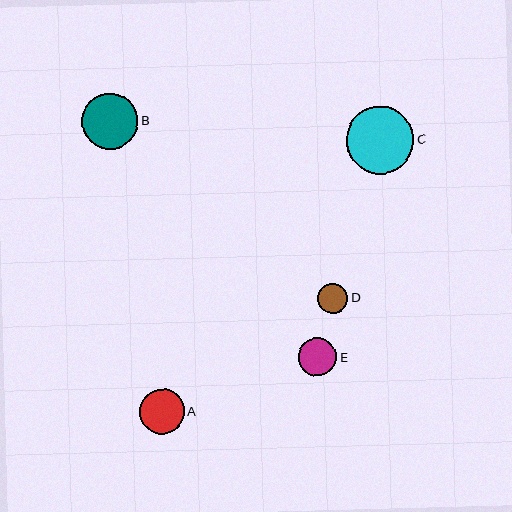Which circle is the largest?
Circle C is the largest with a size of approximately 68 pixels.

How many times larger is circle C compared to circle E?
Circle C is approximately 1.8 times the size of circle E.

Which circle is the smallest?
Circle D is the smallest with a size of approximately 30 pixels.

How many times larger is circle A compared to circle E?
Circle A is approximately 1.2 times the size of circle E.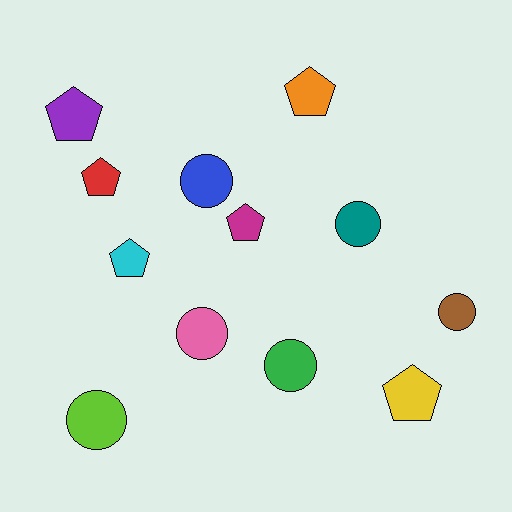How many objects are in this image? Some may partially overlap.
There are 12 objects.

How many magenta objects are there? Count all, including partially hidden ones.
There is 1 magenta object.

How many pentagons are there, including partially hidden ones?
There are 6 pentagons.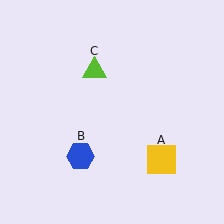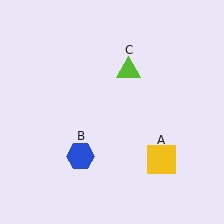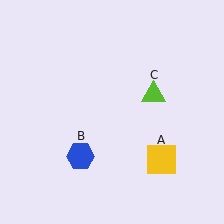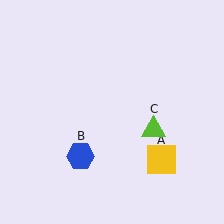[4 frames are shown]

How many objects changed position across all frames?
1 object changed position: lime triangle (object C).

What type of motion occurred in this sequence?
The lime triangle (object C) rotated clockwise around the center of the scene.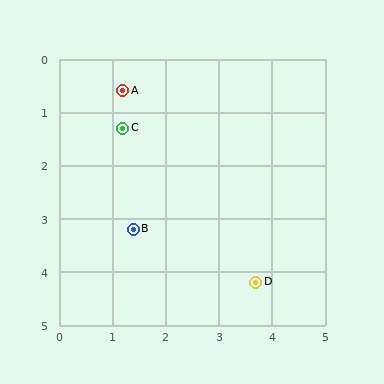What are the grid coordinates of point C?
Point C is at approximately (1.2, 1.3).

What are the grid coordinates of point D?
Point D is at approximately (3.7, 4.2).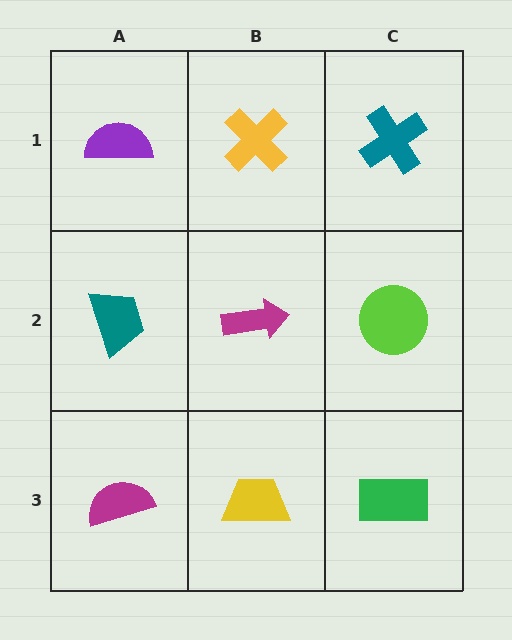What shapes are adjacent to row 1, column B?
A magenta arrow (row 2, column B), a purple semicircle (row 1, column A), a teal cross (row 1, column C).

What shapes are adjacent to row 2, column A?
A purple semicircle (row 1, column A), a magenta semicircle (row 3, column A), a magenta arrow (row 2, column B).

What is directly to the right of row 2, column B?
A lime circle.